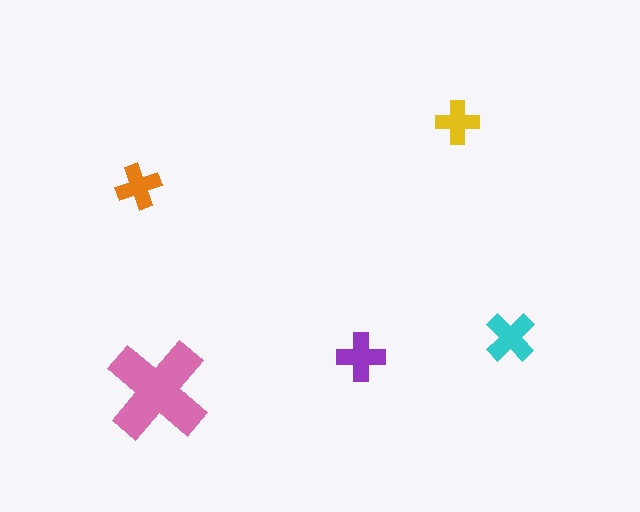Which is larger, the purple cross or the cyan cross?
The cyan one.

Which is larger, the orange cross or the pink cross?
The pink one.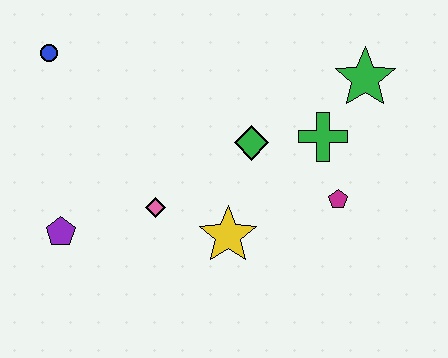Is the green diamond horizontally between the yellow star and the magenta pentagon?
Yes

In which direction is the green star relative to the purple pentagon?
The green star is to the right of the purple pentagon.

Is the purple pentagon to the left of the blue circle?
No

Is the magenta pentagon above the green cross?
No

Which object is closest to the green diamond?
The green cross is closest to the green diamond.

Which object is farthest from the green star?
The purple pentagon is farthest from the green star.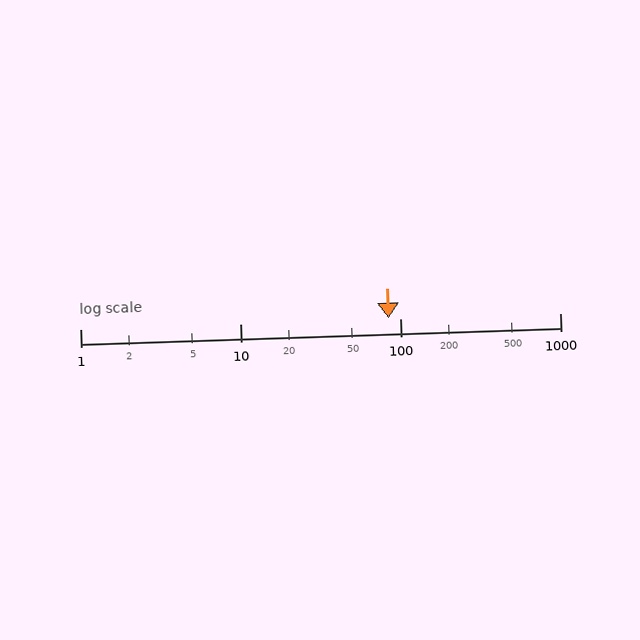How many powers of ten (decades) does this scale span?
The scale spans 3 decades, from 1 to 1000.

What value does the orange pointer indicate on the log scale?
The pointer indicates approximately 85.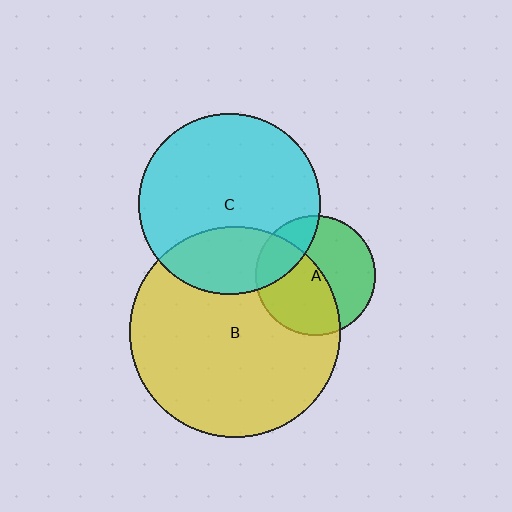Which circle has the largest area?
Circle B (yellow).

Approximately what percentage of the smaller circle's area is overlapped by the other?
Approximately 25%.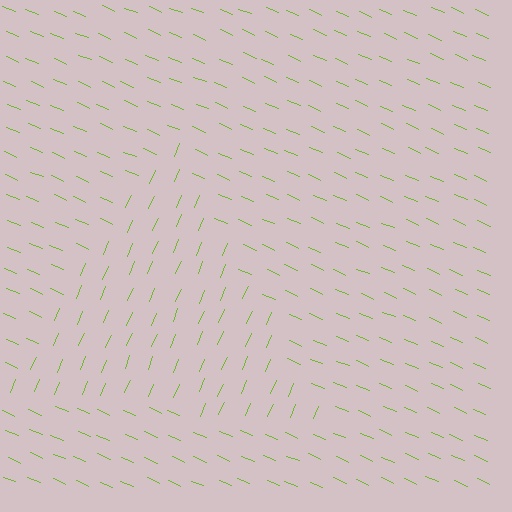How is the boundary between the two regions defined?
The boundary is defined purely by a change in line orientation (approximately 90 degrees difference). All lines are the same color and thickness.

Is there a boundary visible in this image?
Yes, there is a texture boundary formed by a change in line orientation.